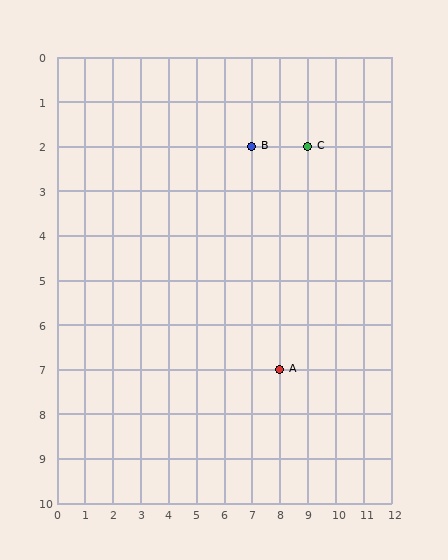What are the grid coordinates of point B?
Point B is at grid coordinates (7, 2).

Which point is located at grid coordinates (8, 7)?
Point A is at (8, 7).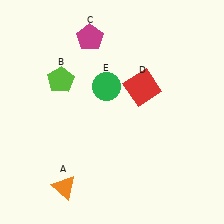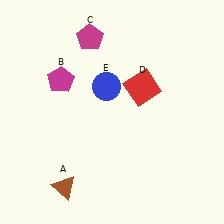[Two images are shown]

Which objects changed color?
A changed from orange to brown. B changed from lime to magenta. E changed from green to blue.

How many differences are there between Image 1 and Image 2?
There are 3 differences between the two images.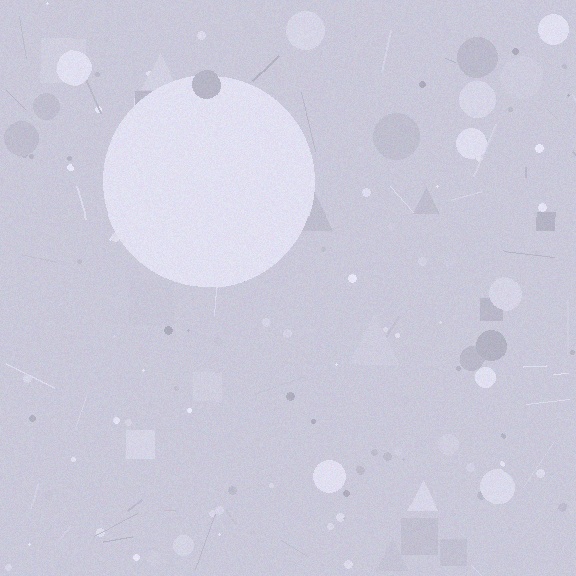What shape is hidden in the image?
A circle is hidden in the image.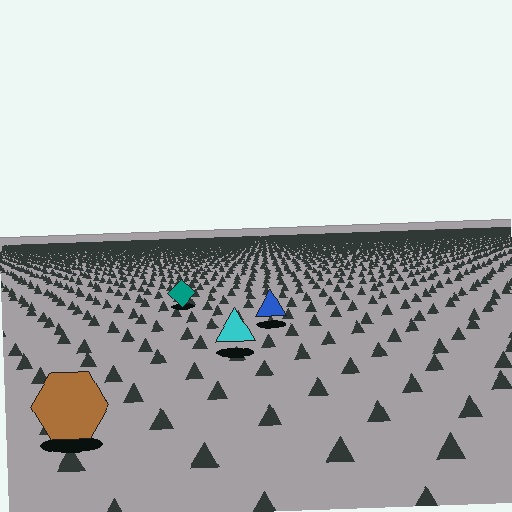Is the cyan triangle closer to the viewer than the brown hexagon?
No. The brown hexagon is closer — you can tell from the texture gradient: the ground texture is coarser near it.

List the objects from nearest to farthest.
From nearest to farthest: the brown hexagon, the cyan triangle, the blue triangle, the teal diamond.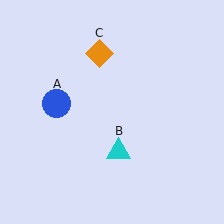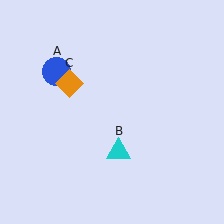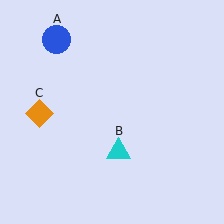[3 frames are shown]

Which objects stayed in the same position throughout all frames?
Cyan triangle (object B) remained stationary.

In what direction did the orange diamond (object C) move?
The orange diamond (object C) moved down and to the left.